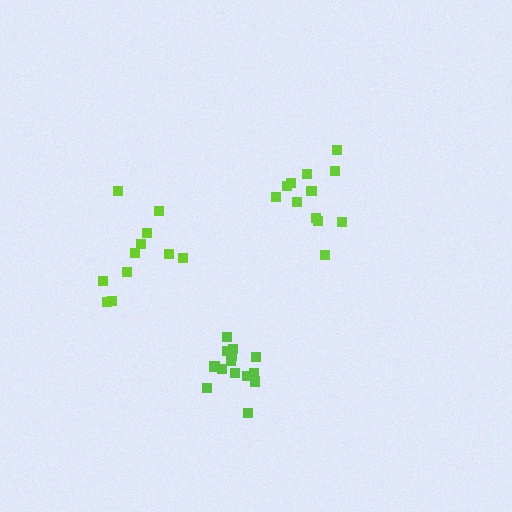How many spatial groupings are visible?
There are 3 spatial groupings.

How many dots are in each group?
Group 1: 11 dots, Group 2: 12 dots, Group 3: 14 dots (37 total).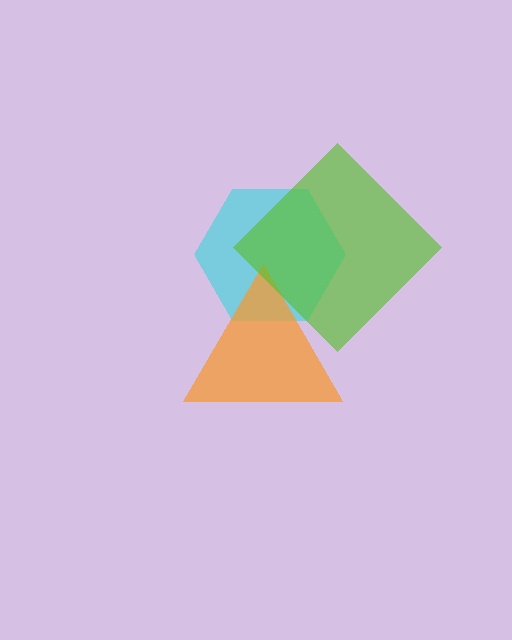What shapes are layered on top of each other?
The layered shapes are: a cyan hexagon, an orange triangle, a lime diamond.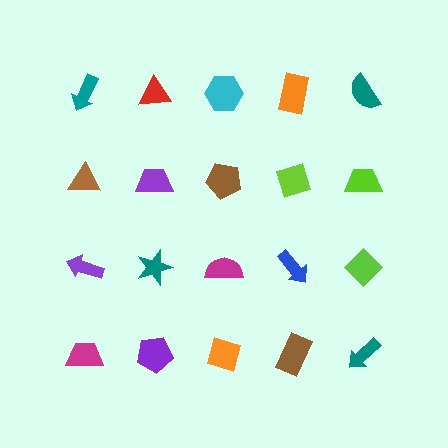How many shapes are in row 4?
5 shapes.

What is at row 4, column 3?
An orange diamond.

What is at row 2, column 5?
A lime trapezoid.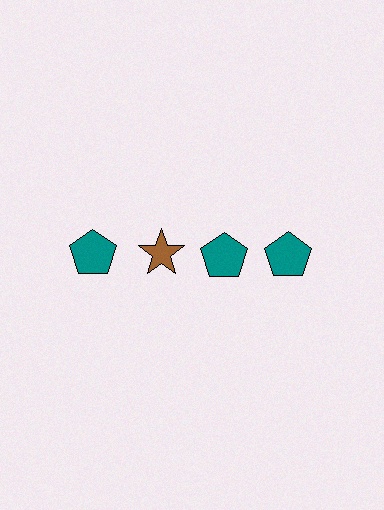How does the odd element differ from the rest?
It differs in both color (brown instead of teal) and shape (star instead of pentagon).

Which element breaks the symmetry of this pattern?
The brown star in the top row, second from left column breaks the symmetry. All other shapes are teal pentagons.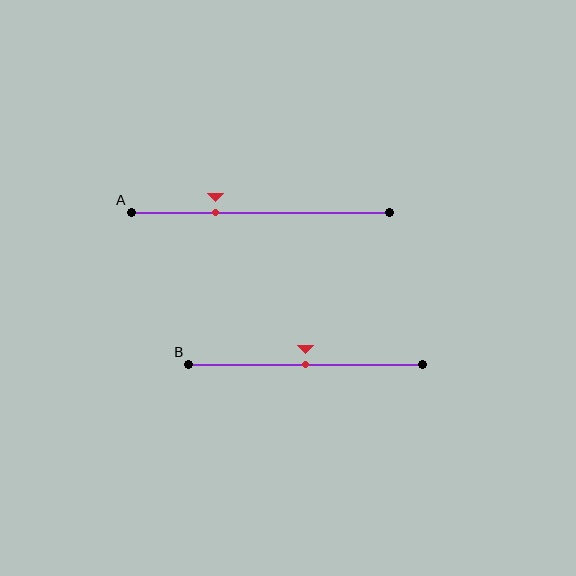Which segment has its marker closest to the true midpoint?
Segment B has its marker closest to the true midpoint.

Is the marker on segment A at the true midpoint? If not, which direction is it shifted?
No, the marker on segment A is shifted to the left by about 17% of the segment length.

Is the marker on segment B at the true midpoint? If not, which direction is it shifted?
Yes, the marker on segment B is at the true midpoint.